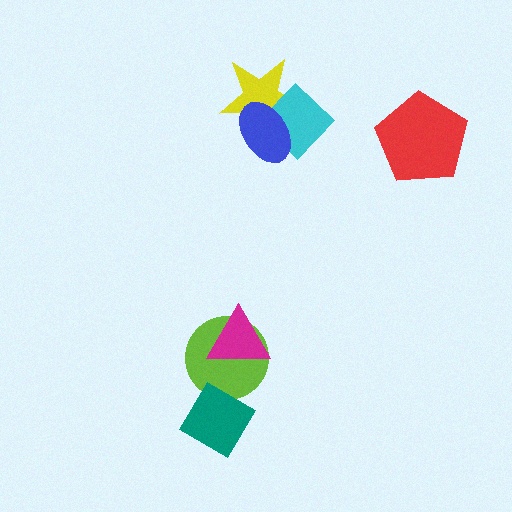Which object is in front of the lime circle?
The magenta triangle is in front of the lime circle.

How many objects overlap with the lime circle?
1 object overlaps with the lime circle.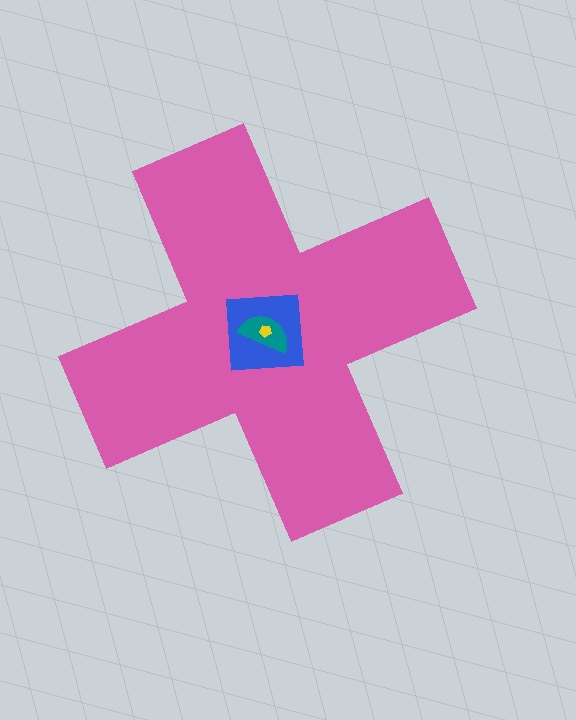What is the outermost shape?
The pink cross.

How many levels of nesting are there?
4.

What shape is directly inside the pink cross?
The blue square.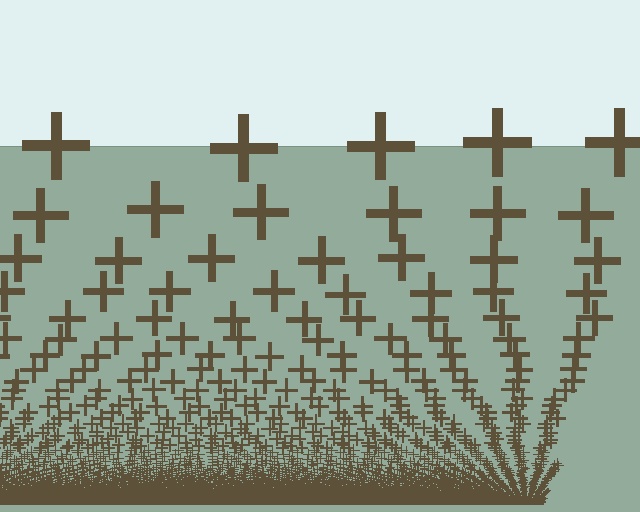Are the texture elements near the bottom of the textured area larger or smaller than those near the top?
Smaller. The gradient is inverted — elements near the bottom are smaller and denser.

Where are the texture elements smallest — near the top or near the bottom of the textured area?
Near the bottom.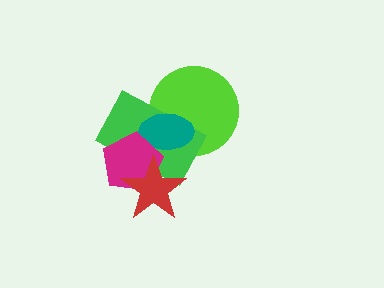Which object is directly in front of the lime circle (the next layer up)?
The green rectangle is directly in front of the lime circle.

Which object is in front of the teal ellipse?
The magenta pentagon is in front of the teal ellipse.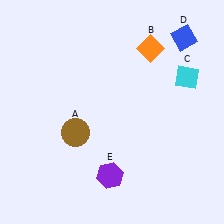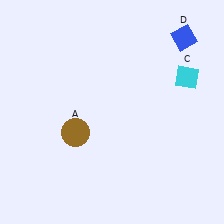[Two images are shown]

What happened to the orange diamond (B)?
The orange diamond (B) was removed in Image 2. It was in the top-right area of Image 1.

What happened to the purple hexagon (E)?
The purple hexagon (E) was removed in Image 2. It was in the bottom-left area of Image 1.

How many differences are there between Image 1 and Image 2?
There are 2 differences between the two images.